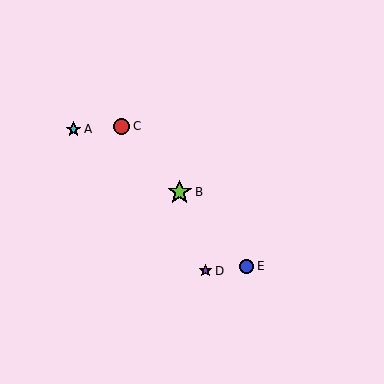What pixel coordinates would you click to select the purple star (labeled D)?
Click at (205, 271) to select the purple star D.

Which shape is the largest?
The lime star (labeled B) is the largest.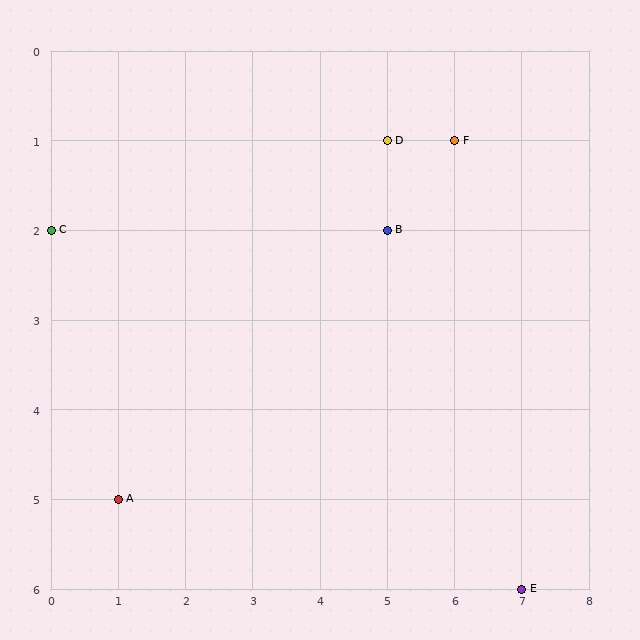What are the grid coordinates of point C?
Point C is at grid coordinates (0, 2).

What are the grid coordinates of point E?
Point E is at grid coordinates (7, 6).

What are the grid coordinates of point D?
Point D is at grid coordinates (5, 1).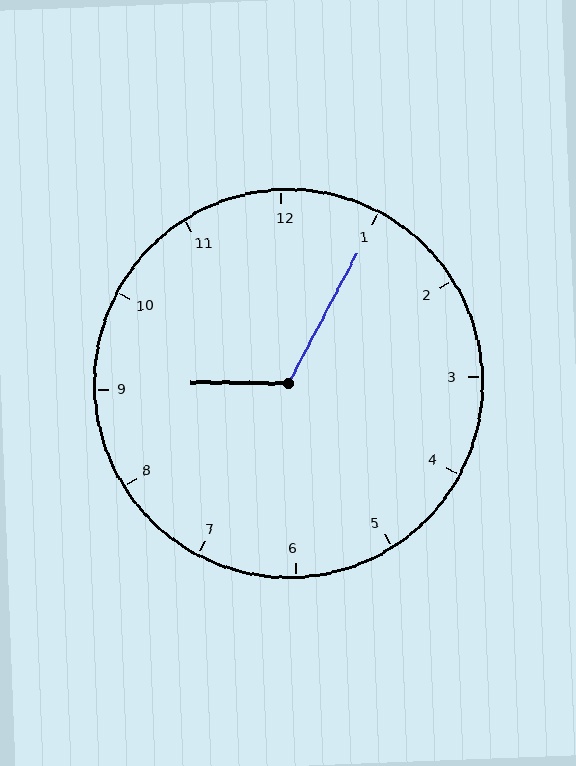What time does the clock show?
9:05.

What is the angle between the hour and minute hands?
Approximately 118 degrees.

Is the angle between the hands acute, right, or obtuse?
It is obtuse.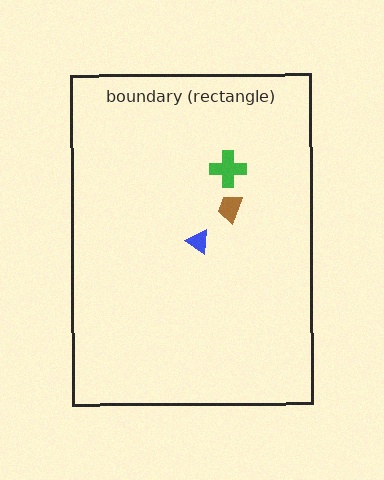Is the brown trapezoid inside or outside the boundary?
Inside.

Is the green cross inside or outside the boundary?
Inside.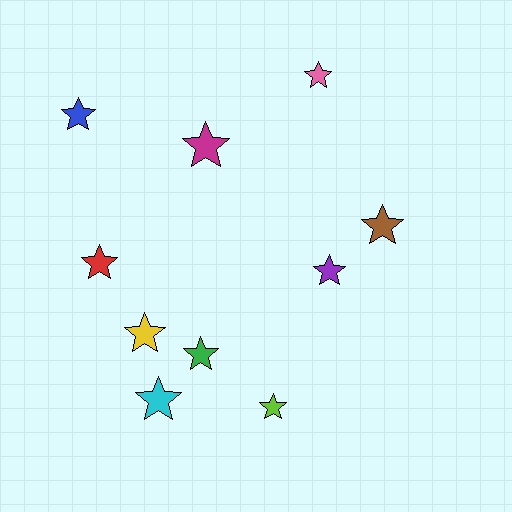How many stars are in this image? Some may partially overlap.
There are 10 stars.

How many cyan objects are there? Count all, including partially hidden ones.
There is 1 cyan object.